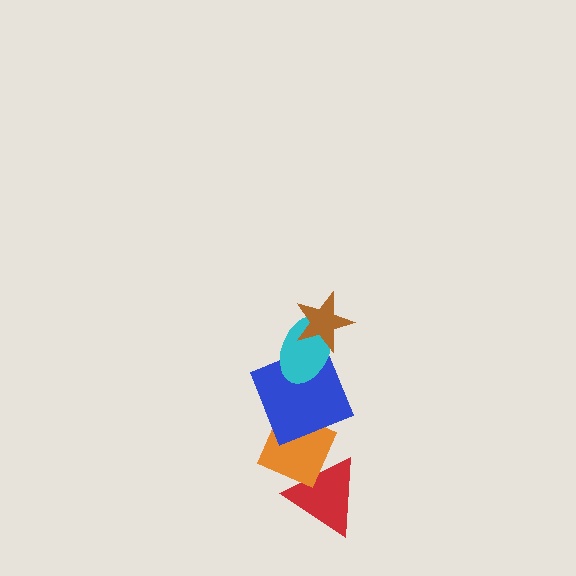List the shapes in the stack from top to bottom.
From top to bottom: the brown star, the cyan ellipse, the blue square, the orange diamond, the red triangle.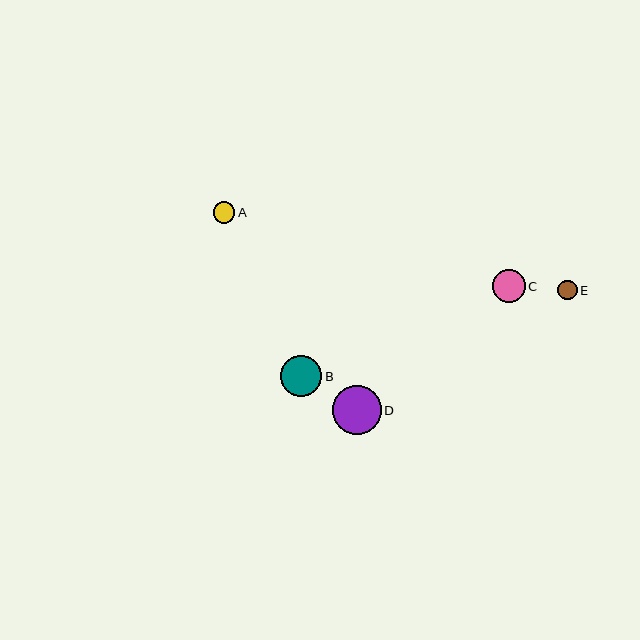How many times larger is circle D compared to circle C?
Circle D is approximately 1.5 times the size of circle C.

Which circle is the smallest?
Circle E is the smallest with a size of approximately 20 pixels.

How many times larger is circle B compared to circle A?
Circle B is approximately 1.9 times the size of circle A.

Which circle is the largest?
Circle D is the largest with a size of approximately 49 pixels.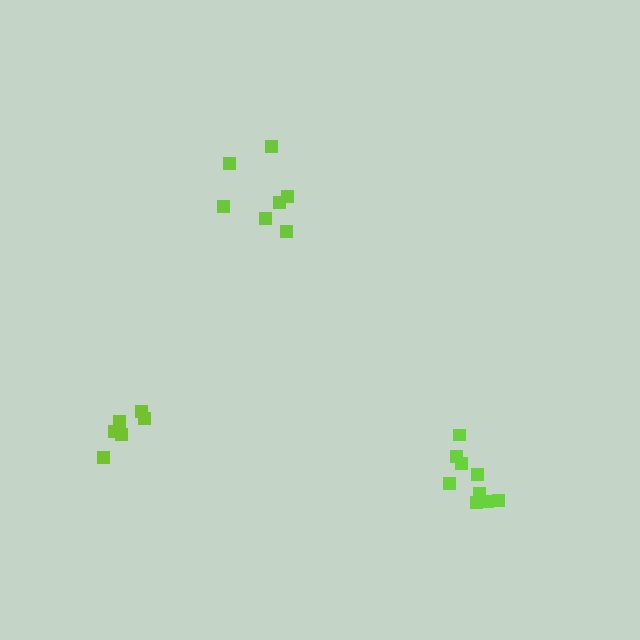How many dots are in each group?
Group 1: 9 dots, Group 2: 6 dots, Group 3: 7 dots (22 total).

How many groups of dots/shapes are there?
There are 3 groups.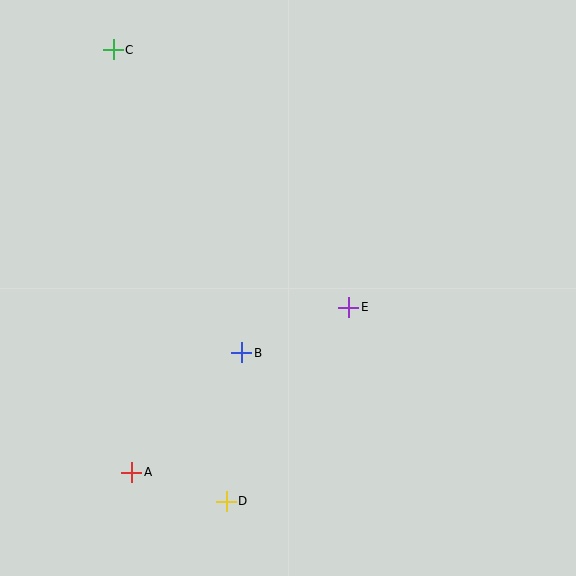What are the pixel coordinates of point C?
Point C is at (113, 50).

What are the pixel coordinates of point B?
Point B is at (242, 353).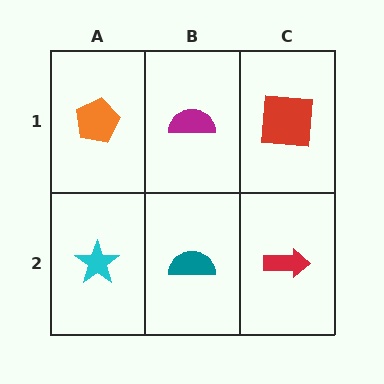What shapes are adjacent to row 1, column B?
A teal semicircle (row 2, column B), an orange pentagon (row 1, column A), a red square (row 1, column C).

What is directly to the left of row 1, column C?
A magenta semicircle.